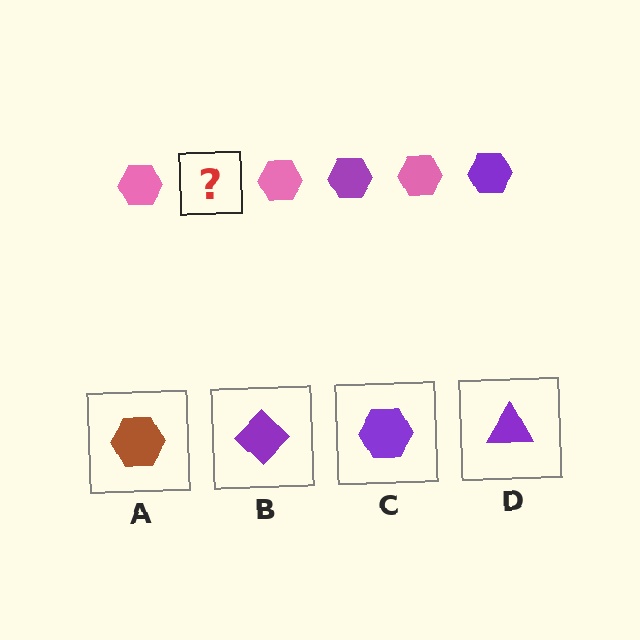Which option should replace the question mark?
Option C.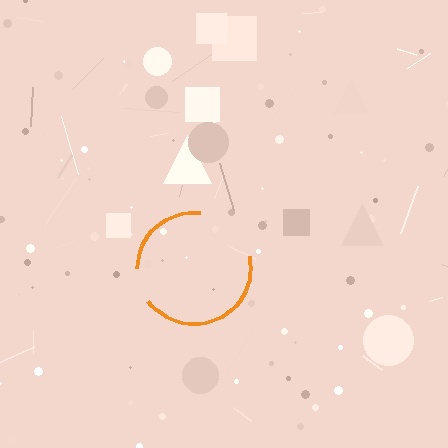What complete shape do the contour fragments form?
The contour fragments form a circle.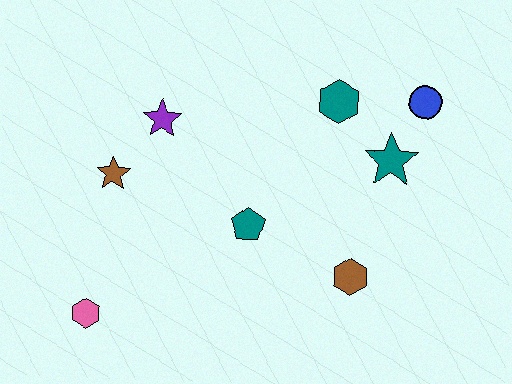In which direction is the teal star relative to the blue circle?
The teal star is below the blue circle.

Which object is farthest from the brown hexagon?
The pink hexagon is farthest from the brown hexagon.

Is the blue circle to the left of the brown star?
No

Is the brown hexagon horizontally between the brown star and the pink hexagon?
No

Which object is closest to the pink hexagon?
The brown star is closest to the pink hexagon.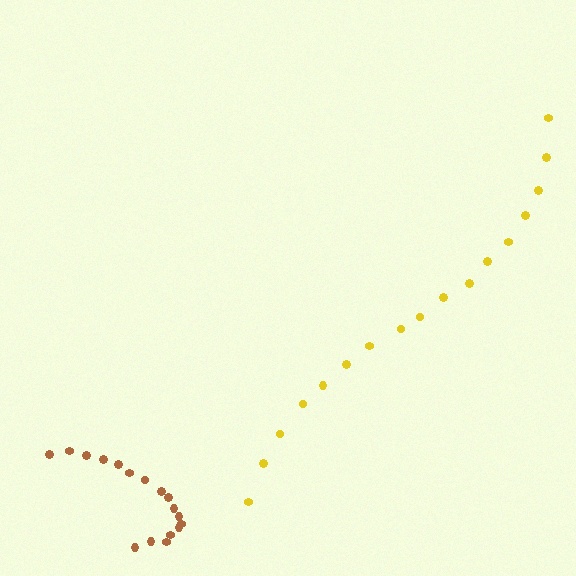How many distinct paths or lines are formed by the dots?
There are 2 distinct paths.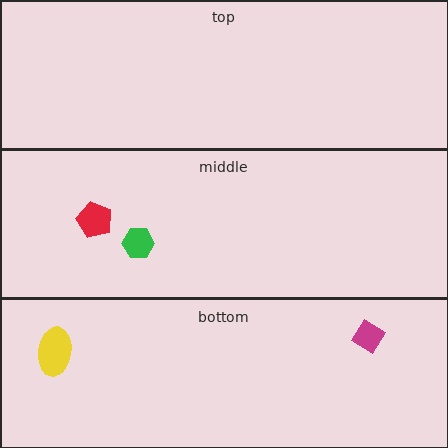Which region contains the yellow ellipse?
The bottom region.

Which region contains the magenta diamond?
The bottom region.